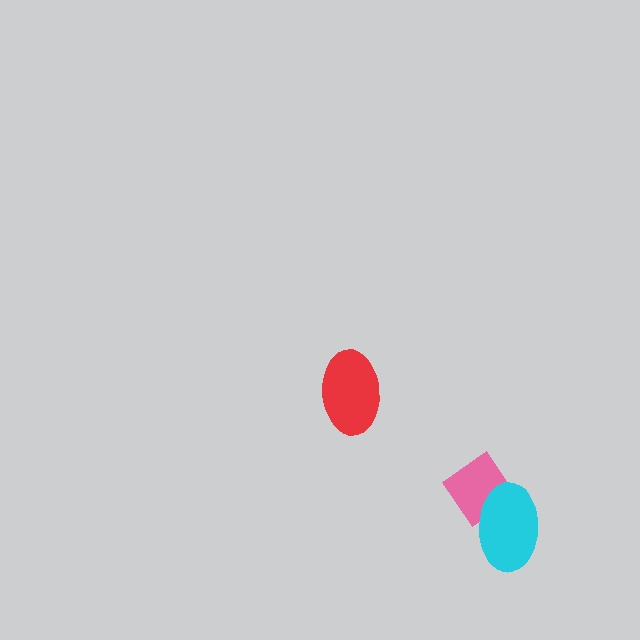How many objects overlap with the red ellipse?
0 objects overlap with the red ellipse.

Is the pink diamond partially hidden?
Yes, it is partially covered by another shape.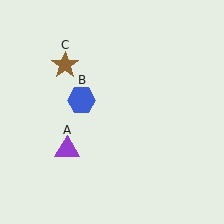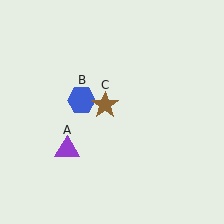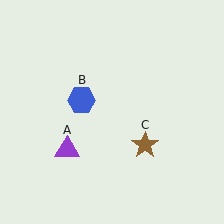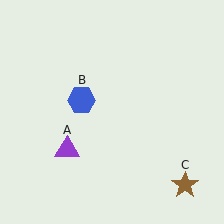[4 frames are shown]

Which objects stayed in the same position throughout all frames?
Purple triangle (object A) and blue hexagon (object B) remained stationary.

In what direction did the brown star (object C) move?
The brown star (object C) moved down and to the right.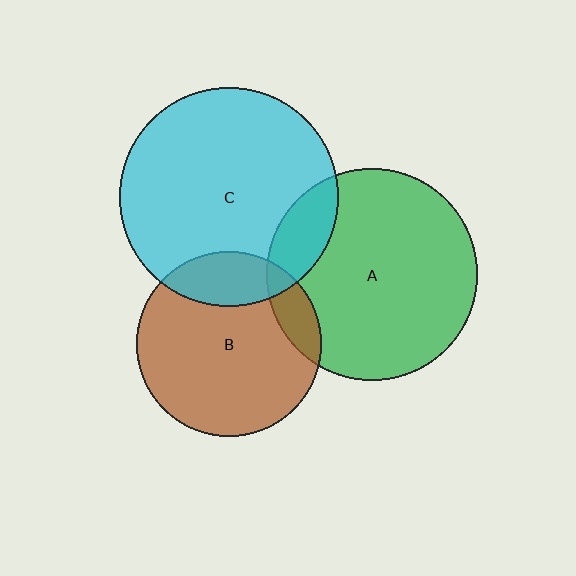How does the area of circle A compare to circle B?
Approximately 1.3 times.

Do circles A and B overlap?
Yes.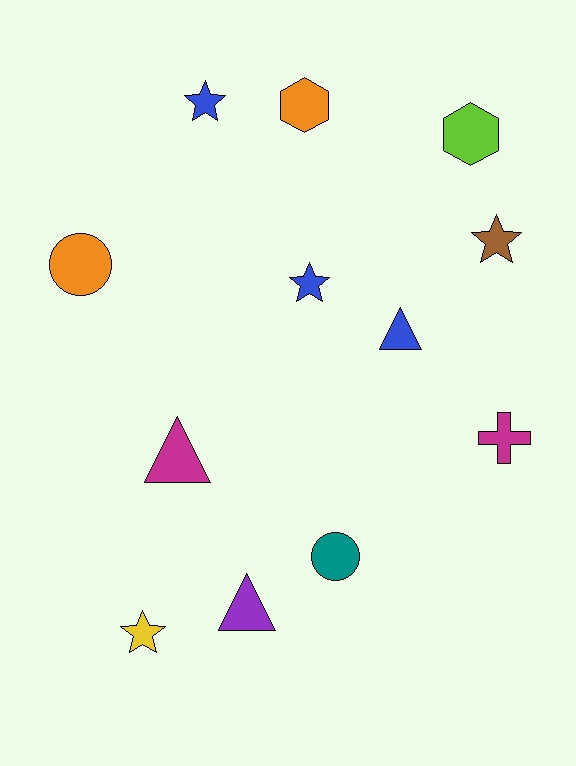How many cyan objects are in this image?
There are no cyan objects.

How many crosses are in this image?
There is 1 cross.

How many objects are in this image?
There are 12 objects.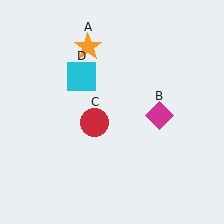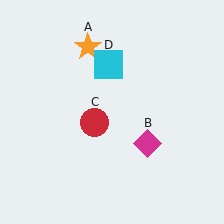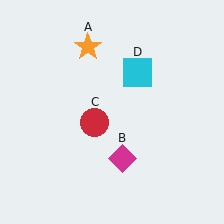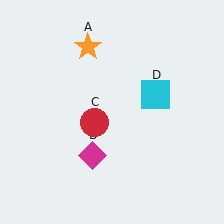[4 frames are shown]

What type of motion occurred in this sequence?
The magenta diamond (object B), cyan square (object D) rotated clockwise around the center of the scene.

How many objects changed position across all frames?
2 objects changed position: magenta diamond (object B), cyan square (object D).